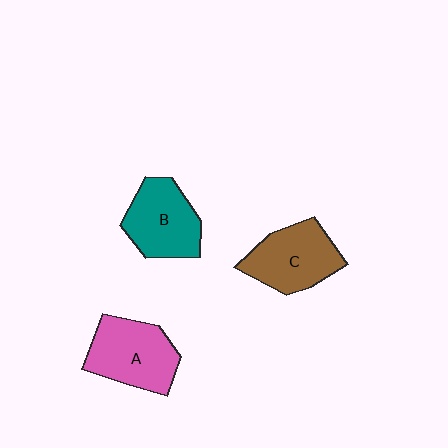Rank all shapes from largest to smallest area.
From largest to smallest: A (pink), C (brown), B (teal).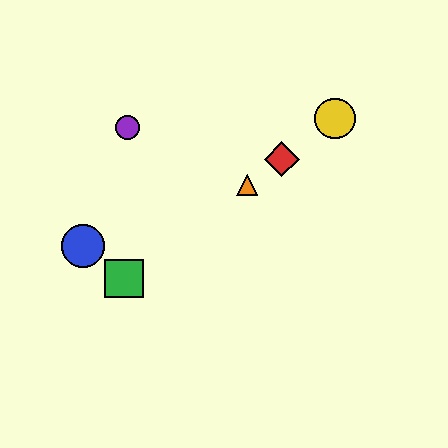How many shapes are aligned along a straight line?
4 shapes (the red diamond, the green square, the yellow circle, the orange triangle) are aligned along a straight line.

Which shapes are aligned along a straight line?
The red diamond, the green square, the yellow circle, the orange triangle are aligned along a straight line.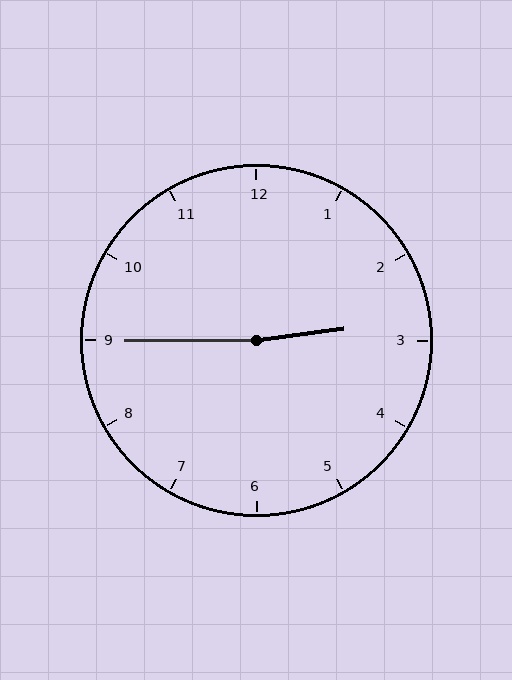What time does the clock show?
2:45.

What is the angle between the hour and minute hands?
Approximately 172 degrees.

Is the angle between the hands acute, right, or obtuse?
It is obtuse.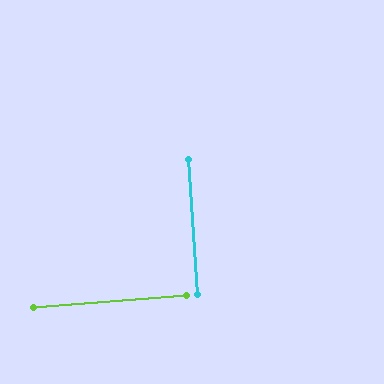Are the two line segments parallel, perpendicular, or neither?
Perpendicular — they meet at approximately 89°.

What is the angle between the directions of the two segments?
Approximately 89 degrees.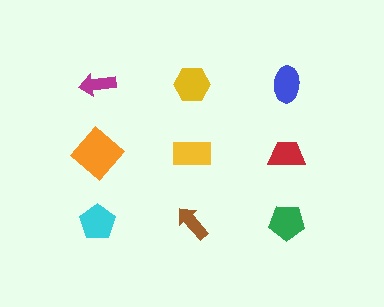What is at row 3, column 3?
A green pentagon.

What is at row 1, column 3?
A blue ellipse.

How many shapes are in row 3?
3 shapes.